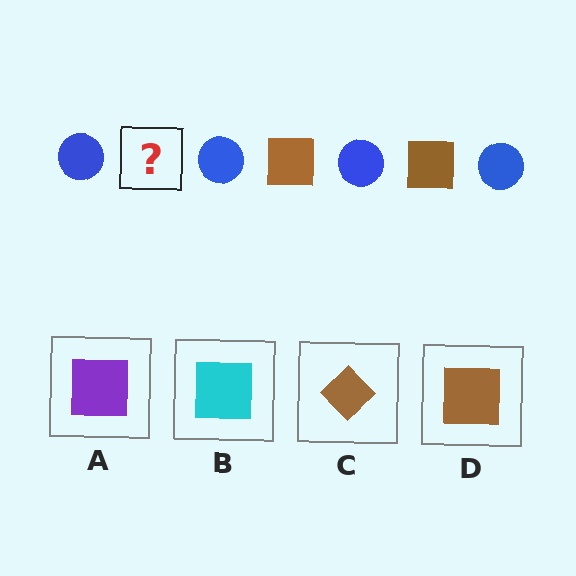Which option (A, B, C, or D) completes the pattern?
D.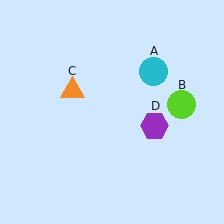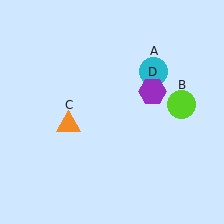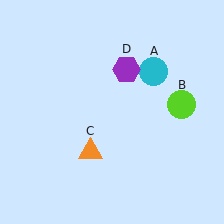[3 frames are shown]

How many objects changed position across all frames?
2 objects changed position: orange triangle (object C), purple hexagon (object D).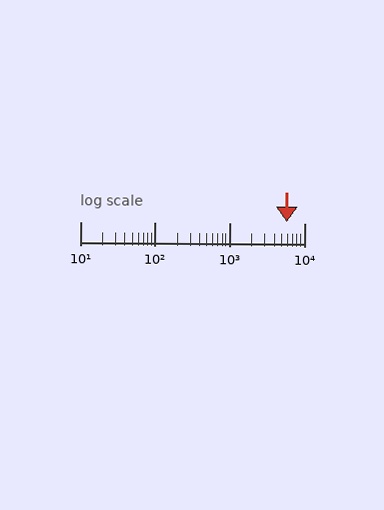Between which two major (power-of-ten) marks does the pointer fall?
The pointer is between 1000 and 10000.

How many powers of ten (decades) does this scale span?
The scale spans 3 decades, from 10 to 10000.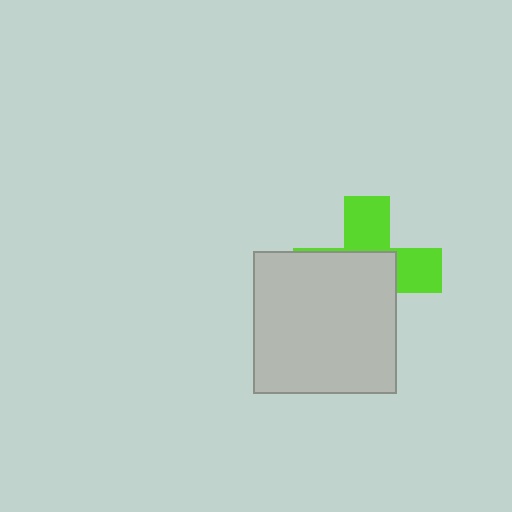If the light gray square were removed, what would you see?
You would see the complete lime cross.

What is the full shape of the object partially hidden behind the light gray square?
The partially hidden object is a lime cross.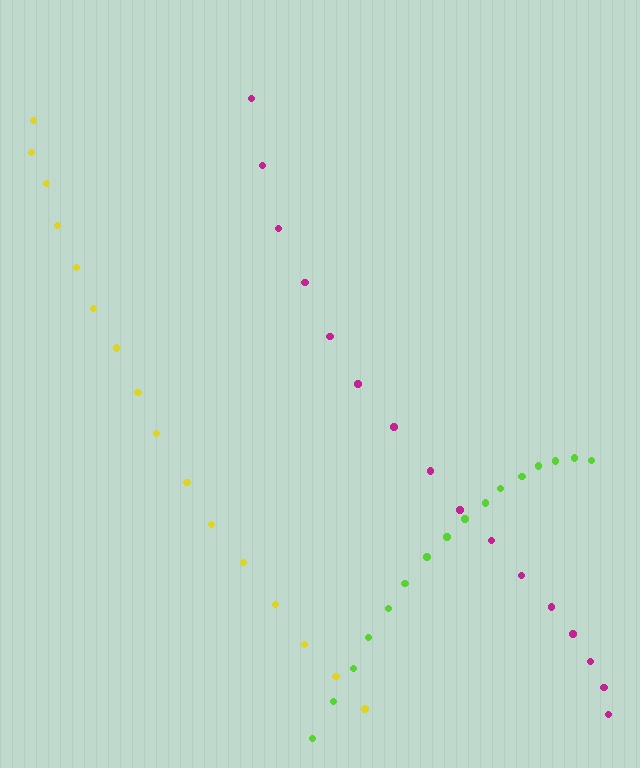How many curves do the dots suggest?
There are 3 distinct paths.